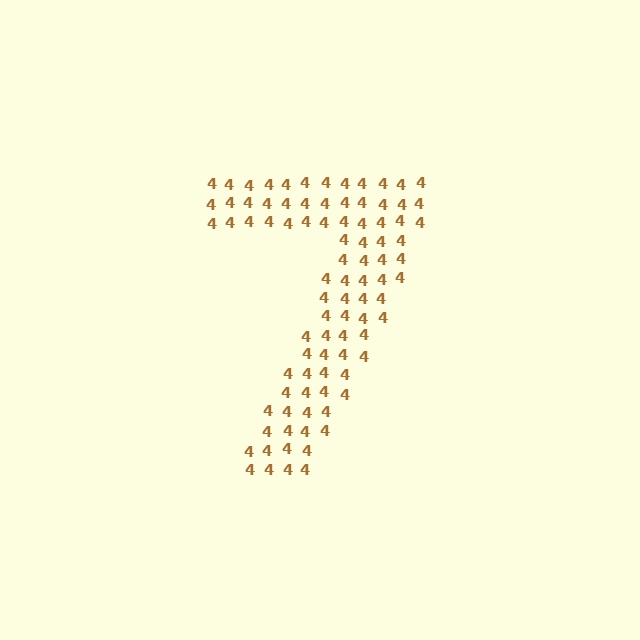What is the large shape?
The large shape is the digit 7.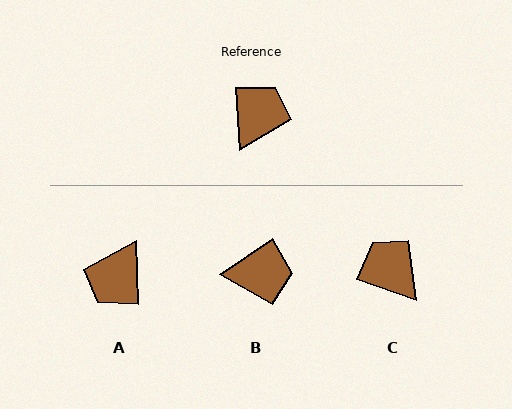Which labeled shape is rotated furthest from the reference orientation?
A, about 178 degrees away.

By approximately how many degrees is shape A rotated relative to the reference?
Approximately 178 degrees counter-clockwise.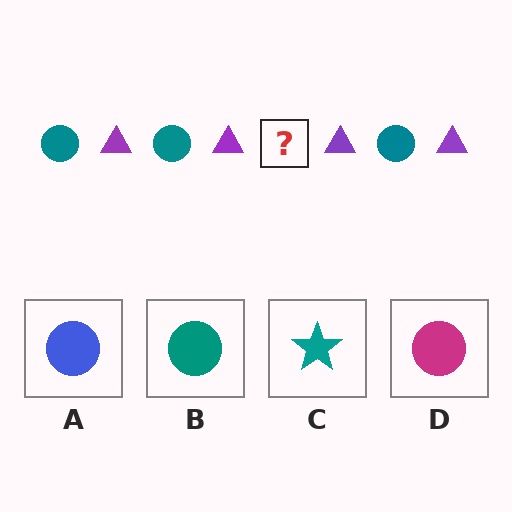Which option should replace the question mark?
Option B.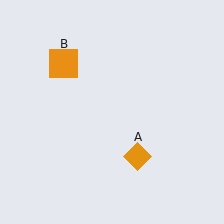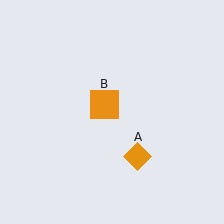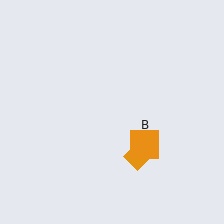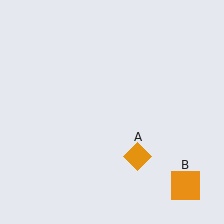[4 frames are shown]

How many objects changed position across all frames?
1 object changed position: orange square (object B).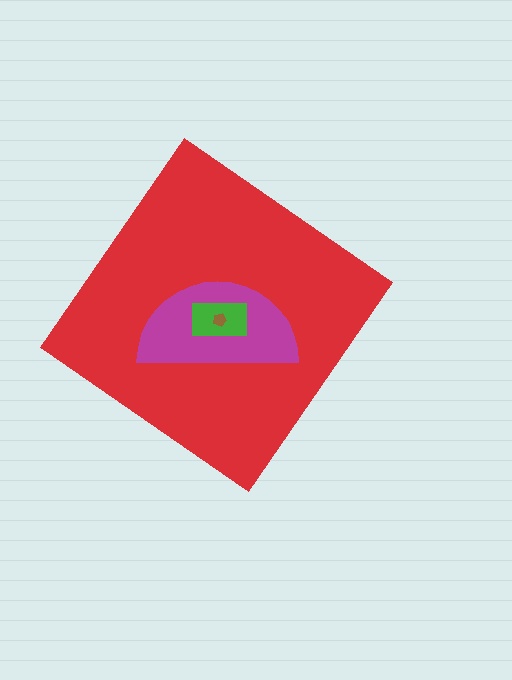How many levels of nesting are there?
4.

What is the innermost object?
The brown pentagon.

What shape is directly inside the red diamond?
The magenta semicircle.